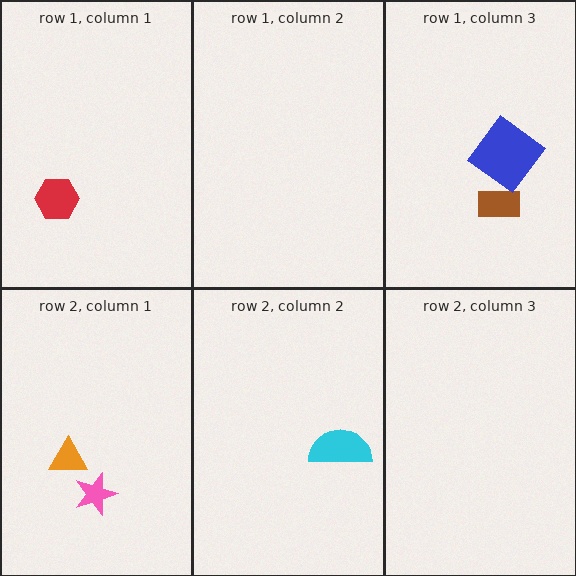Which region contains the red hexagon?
The row 1, column 1 region.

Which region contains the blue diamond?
The row 1, column 3 region.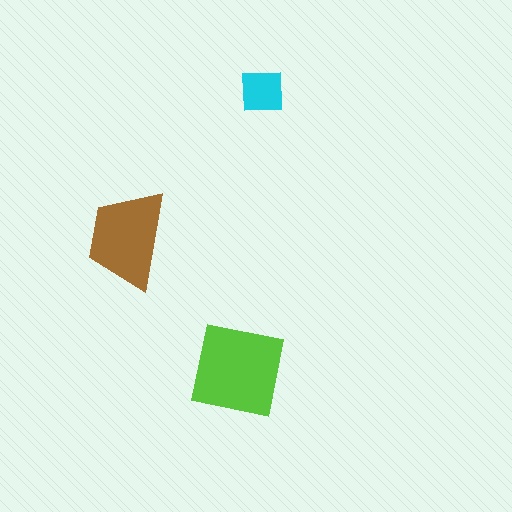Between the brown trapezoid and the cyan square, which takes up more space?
The brown trapezoid.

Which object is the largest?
The lime square.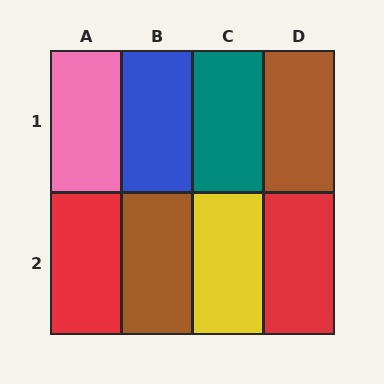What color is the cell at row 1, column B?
Blue.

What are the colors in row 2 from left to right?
Red, brown, yellow, red.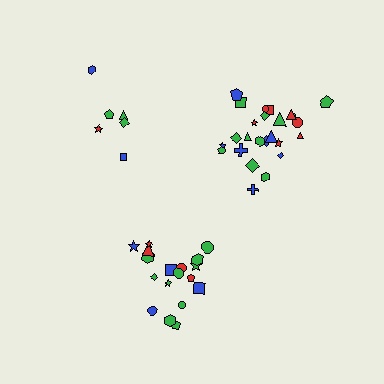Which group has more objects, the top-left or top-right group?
The top-right group.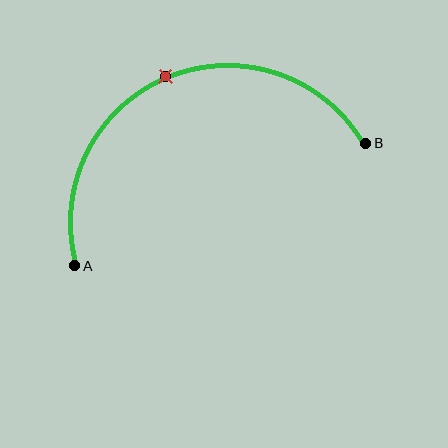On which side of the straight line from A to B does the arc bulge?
The arc bulges above the straight line connecting A and B.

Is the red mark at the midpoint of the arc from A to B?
Yes. The red mark lies on the arc at equal arc-length from both A and B — it is the arc midpoint.